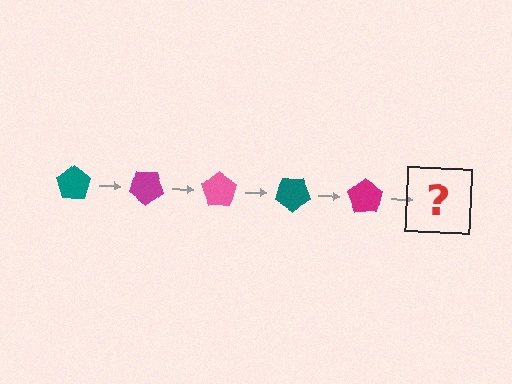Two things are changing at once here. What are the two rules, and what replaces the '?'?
The two rules are that it rotates 35 degrees each step and the color cycles through teal, magenta, and pink. The '?' should be a pink pentagon, rotated 175 degrees from the start.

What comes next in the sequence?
The next element should be a pink pentagon, rotated 175 degrees from the start.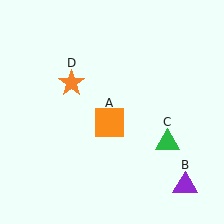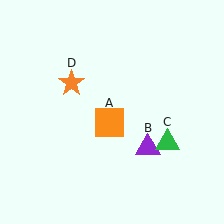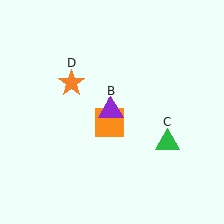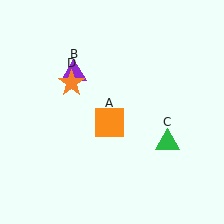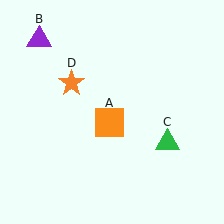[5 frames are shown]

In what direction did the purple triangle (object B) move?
The purple triangle (object B) moved up and to the left.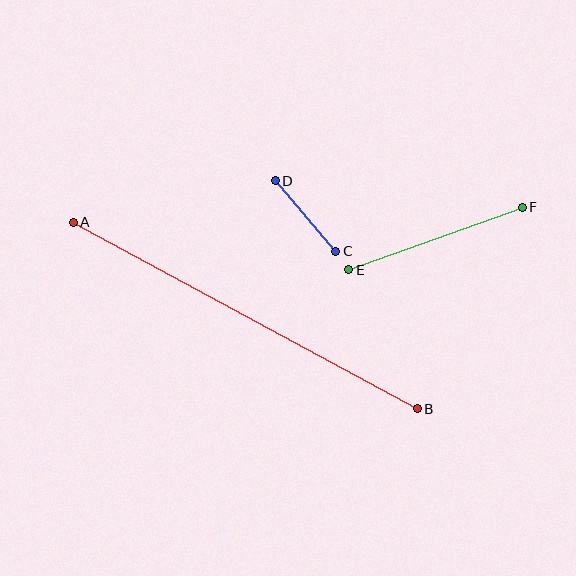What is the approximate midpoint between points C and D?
The midpoint is at approximately (306, 216) pixels.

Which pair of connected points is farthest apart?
Points A and B are farthest apart.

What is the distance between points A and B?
The distance is approximately 391 pixels.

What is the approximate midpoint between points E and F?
The midpoint is at approximately (435, 239) pixels.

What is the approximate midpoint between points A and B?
The midpoint is at approximately (245, 315) pixels.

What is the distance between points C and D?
The distance is approximately 93 pixels.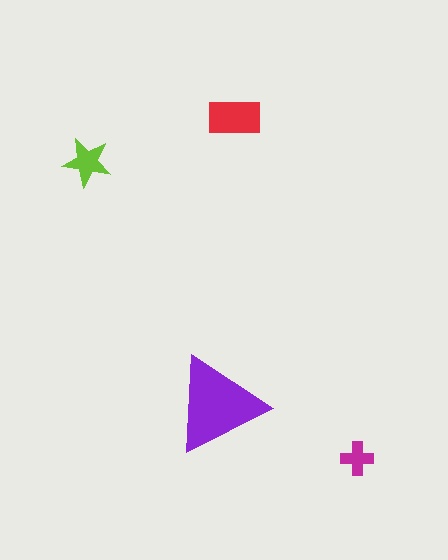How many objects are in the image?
There are 4 objects in the image.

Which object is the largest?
The purple triangle.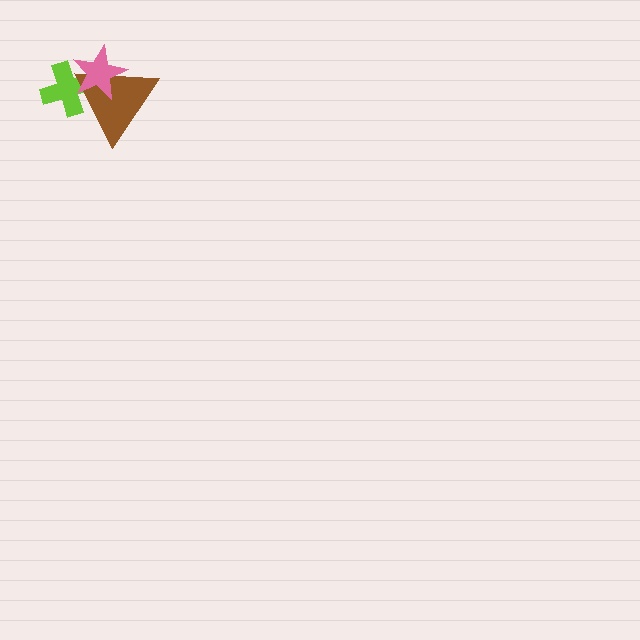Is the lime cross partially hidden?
Yes, it is partially covered by another shape.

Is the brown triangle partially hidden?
Yes, it is partially covered by another shape.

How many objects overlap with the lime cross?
2 objects overlap with the lime cross.